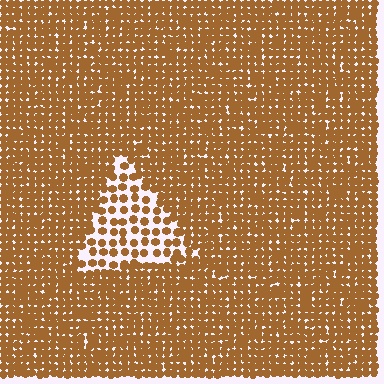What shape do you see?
I see a triangle.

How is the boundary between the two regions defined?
The boundary is defined by a change in element density (approximately 2.3x ratio). All elements are the same color, size, and shape.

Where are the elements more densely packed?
The elements are more densely packed outside the triangle boundary.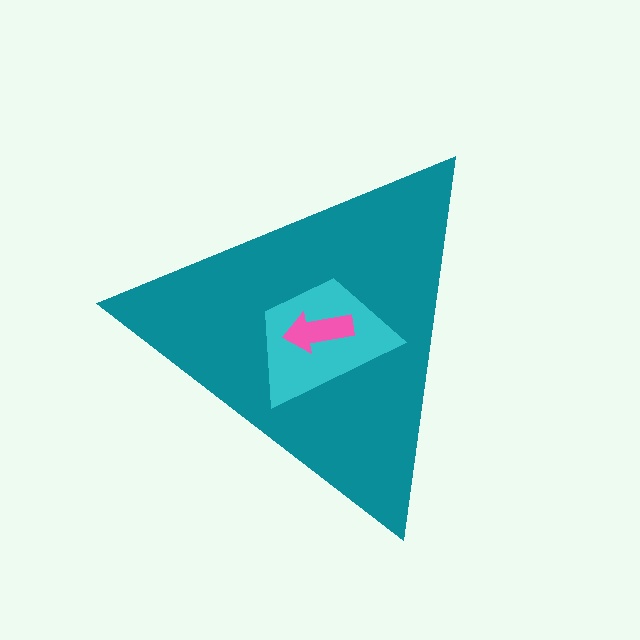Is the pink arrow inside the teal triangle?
Yes.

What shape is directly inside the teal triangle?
The cyan trapezoid.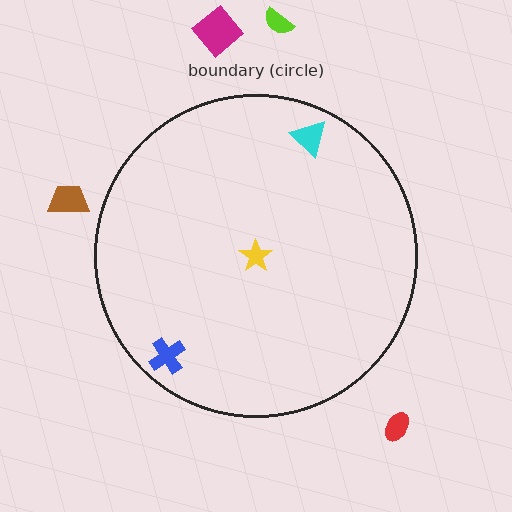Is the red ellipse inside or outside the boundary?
Outside.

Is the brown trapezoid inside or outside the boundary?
Outside.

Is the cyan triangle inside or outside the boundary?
Inside.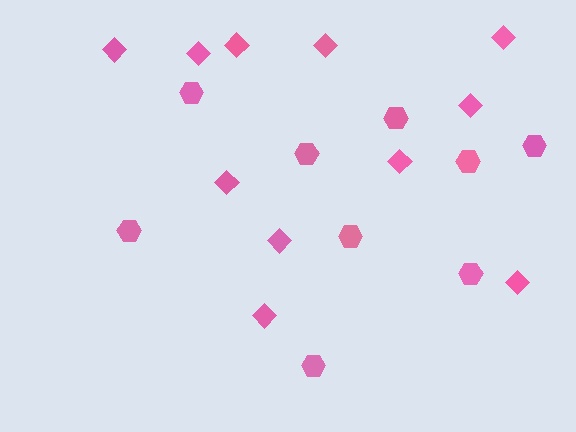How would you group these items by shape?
There are 2 groups: one group of hexagons (9) and one group of diamonds (11).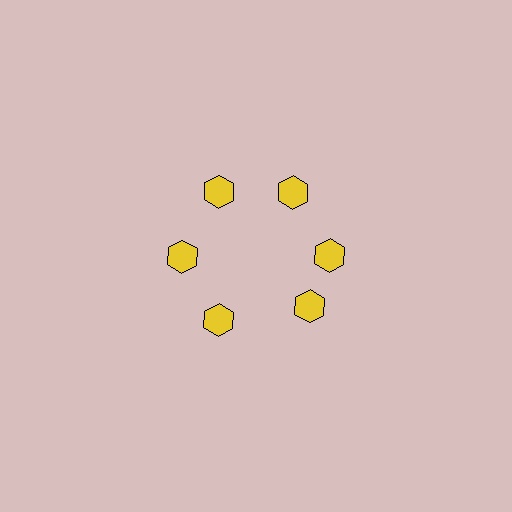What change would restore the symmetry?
The symmetry would be restored by rotating it back into even spacing with its neighbors so that all 6 hexagons sit at equal angles and equal distance from the center.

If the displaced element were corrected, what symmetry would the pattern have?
It would have 6-fold rotational symmetry — the pattern would map onto itself every 60 degrees.